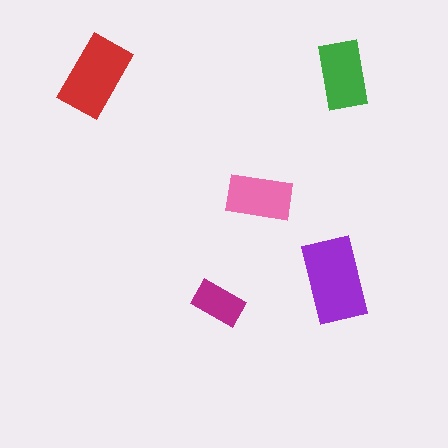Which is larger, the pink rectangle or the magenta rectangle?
The pink one.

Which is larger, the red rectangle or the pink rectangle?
The red one.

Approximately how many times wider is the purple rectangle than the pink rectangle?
About 1.5 times wider.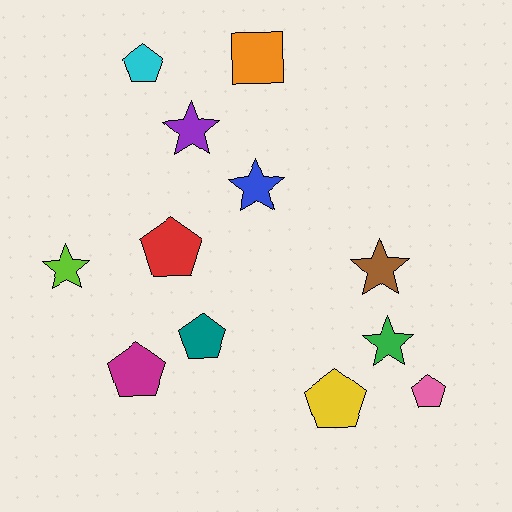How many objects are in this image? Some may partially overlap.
There are 12 objects.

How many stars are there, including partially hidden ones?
There are 5 stars.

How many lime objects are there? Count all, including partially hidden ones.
There is 1 lime object.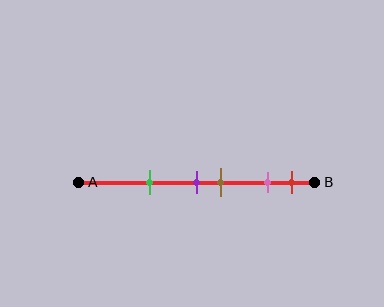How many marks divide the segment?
There are 5 marks dividing the segment.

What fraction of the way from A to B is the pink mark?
The pink mark is approximately 80% (0.8) of the way from A to B.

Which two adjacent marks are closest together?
The purple and brown marks are the closest adjacent pair.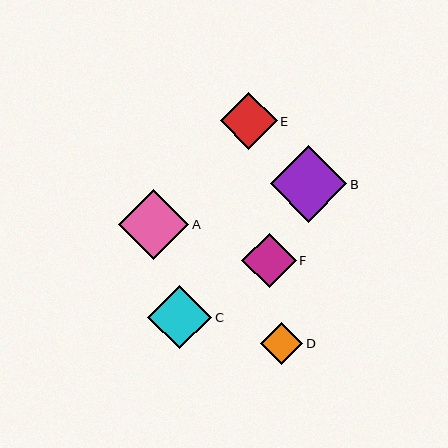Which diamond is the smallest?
Diamond D is the smallest with a size of approximately 42 pixels.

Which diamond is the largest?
Diamond B is the largest with a size of approximately 76 pixels.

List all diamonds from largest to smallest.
From largest to smallest: B, A, C, E, F, D.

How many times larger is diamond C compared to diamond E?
Diamond C is approximately 1.1 times the size of diamond E.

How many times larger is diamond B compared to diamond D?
Diamond B is approximately 1.8 times the size of diamond D.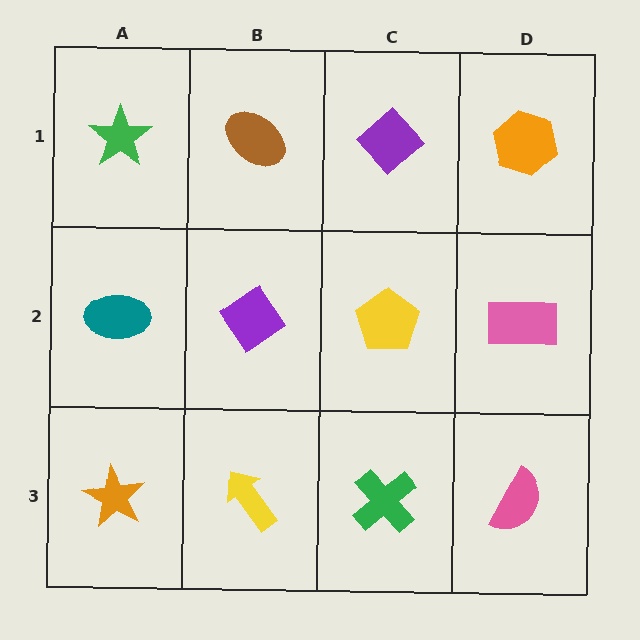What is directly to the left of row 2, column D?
A yellow pentagon.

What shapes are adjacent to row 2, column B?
A brown ellipse (row 1, column B), a yellow arrow (row 3, column B), a teal ellipse (row 2, column A), a yellow pentagon (row 2, column C).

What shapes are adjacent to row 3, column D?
A pink rectangle (row 2, column D), a green cross (row 3, column C).